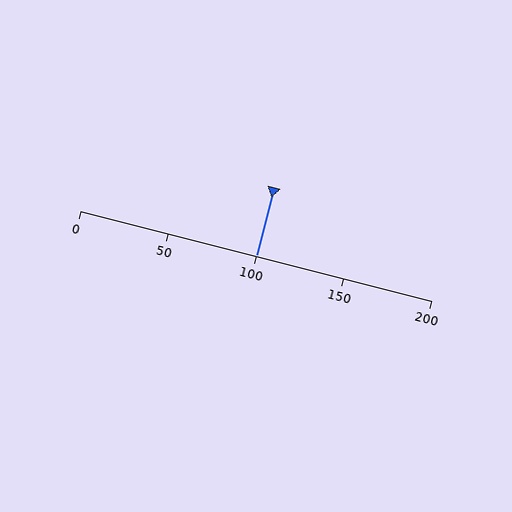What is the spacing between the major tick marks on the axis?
The major ticks are spaced 50 apart.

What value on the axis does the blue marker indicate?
The marker indicates approximately 100.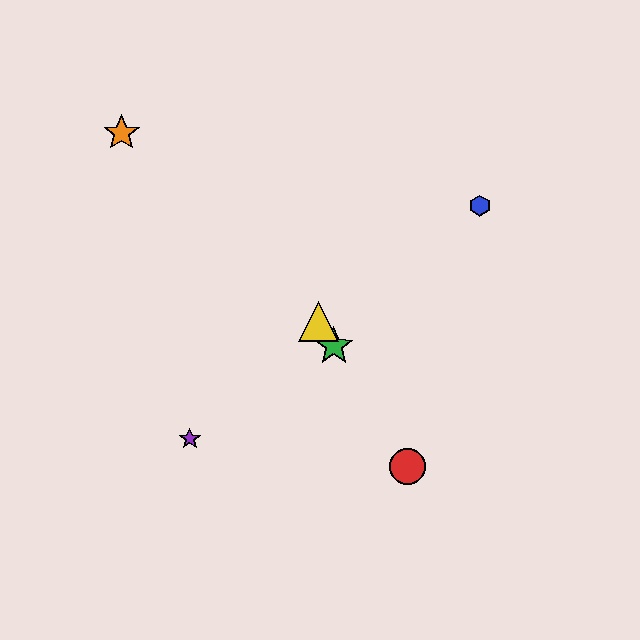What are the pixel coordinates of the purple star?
The purple star is at (190, 439).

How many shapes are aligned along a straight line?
3 shapes (the red circle, the green star, the yellow triangle) are aligned along a straight line.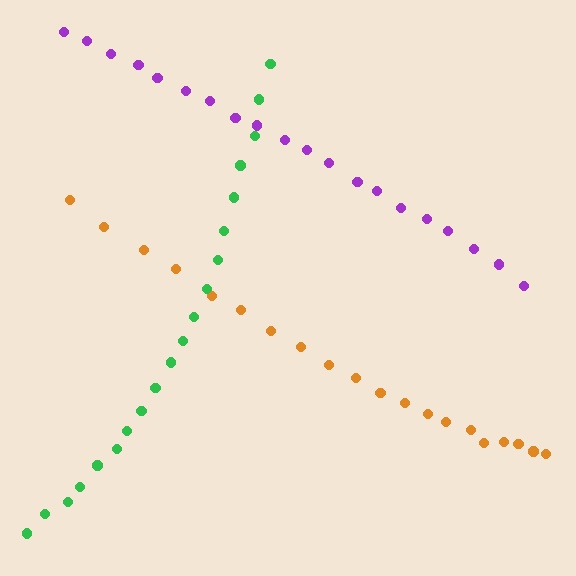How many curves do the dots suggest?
There are 3 distinct paths.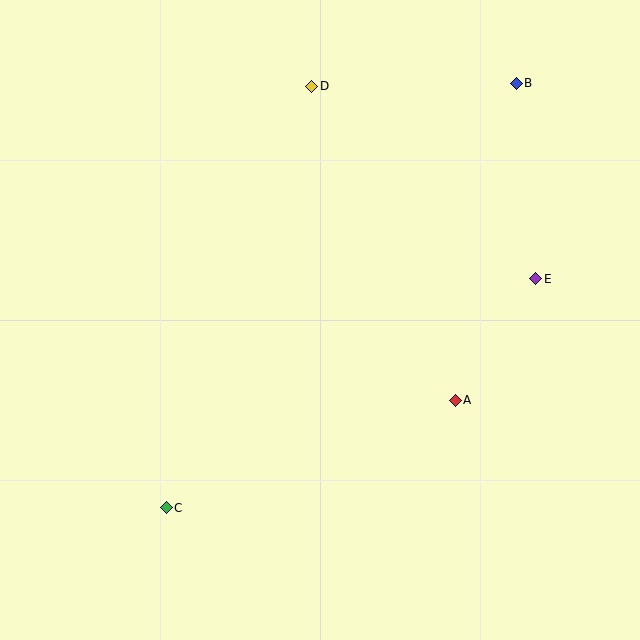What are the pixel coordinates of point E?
Point E is at (536, 279).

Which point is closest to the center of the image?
Point A at (455, 400) is closest to the center.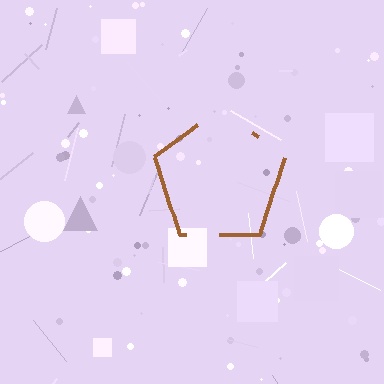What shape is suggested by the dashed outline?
The dashed outline suggests a pentagon.